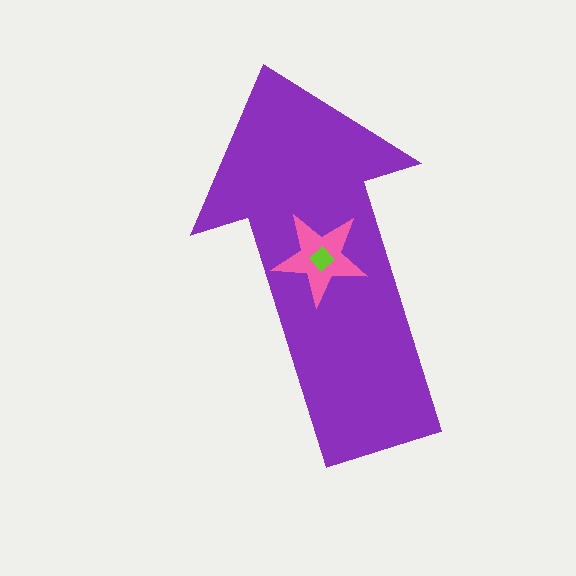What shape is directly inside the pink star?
The lime diamond.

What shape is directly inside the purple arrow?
The pink star.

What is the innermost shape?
The lime diamond.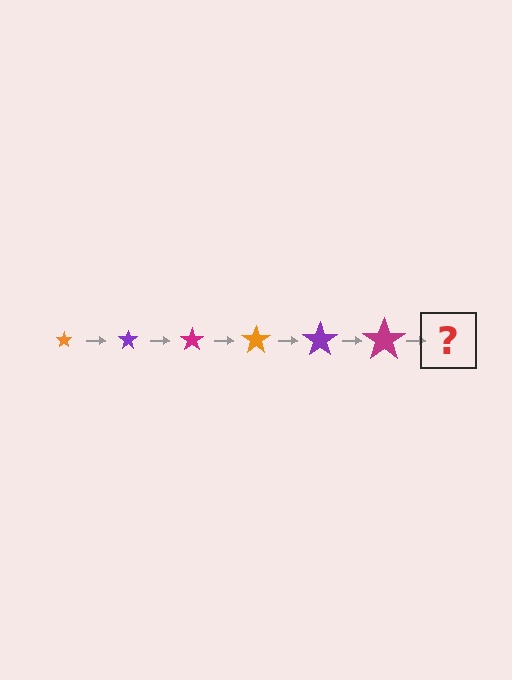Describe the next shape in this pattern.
It should be an orange star, larger than the previous one.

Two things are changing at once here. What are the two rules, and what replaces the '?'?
The two rules are that the star grows larger each step and the color cycles through orange, purple, and magenta. The '?' should be an orange star, larger than the previous one.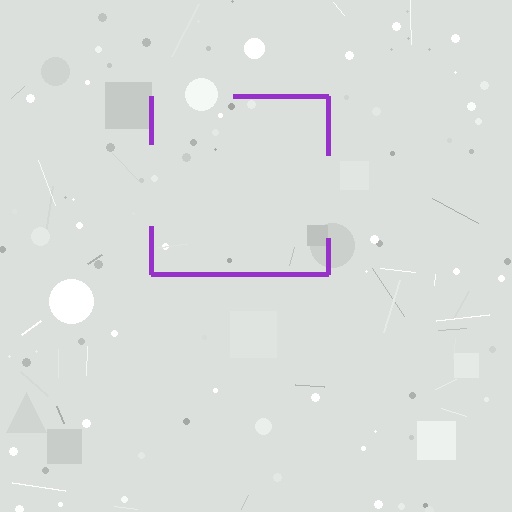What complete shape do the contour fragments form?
The contour fragments form a square.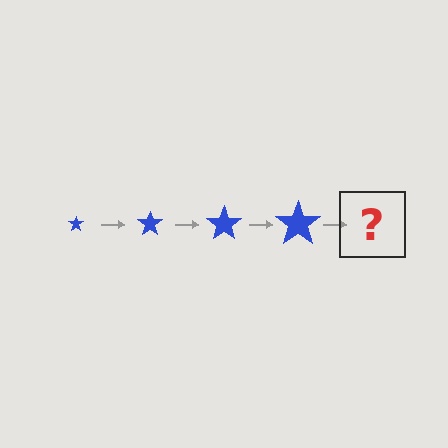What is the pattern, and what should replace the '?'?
The pattern is that the star gets progressively larger each step. The '?' should be a blue star, larger than the previous one.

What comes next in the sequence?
The next element should be a blue star, larger than the previous one.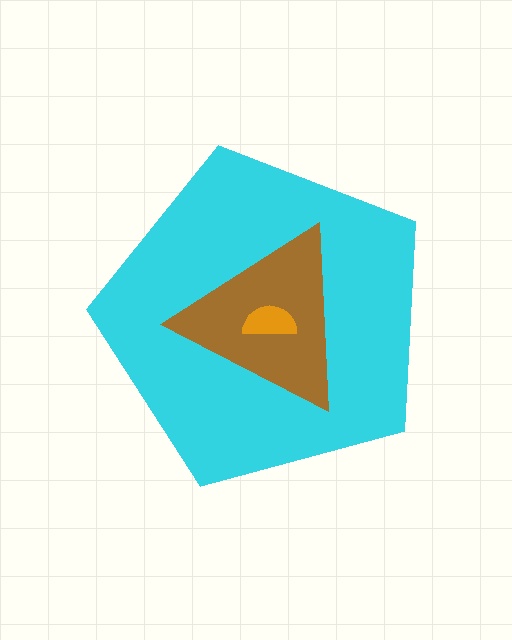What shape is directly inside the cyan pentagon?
The brown triangle.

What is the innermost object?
The orange semicircle.